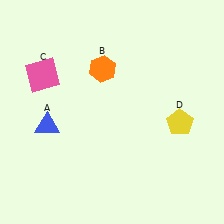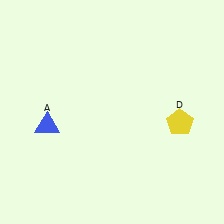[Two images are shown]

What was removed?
The pink square (C), the orange hexagon (B) were removed in Image 2.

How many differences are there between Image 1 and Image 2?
There are 2 differences between the two images.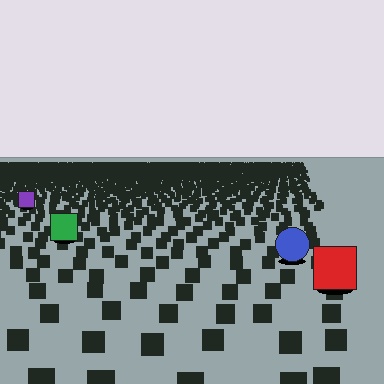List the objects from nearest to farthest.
From nearest to farthest: the red square, the blue circle, the green square, the purple square.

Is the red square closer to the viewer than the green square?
Yes. The red square is closer — you can tell from the texture gradient: the ground texture is coarser near it.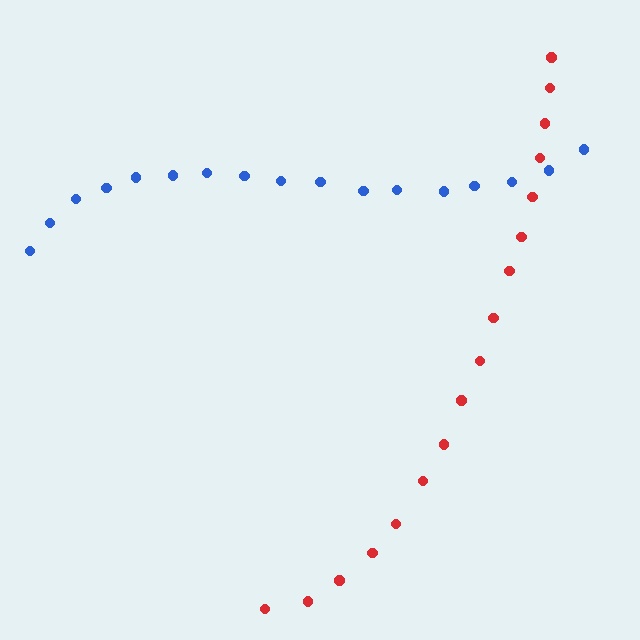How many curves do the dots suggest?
There are 2 distinct paths.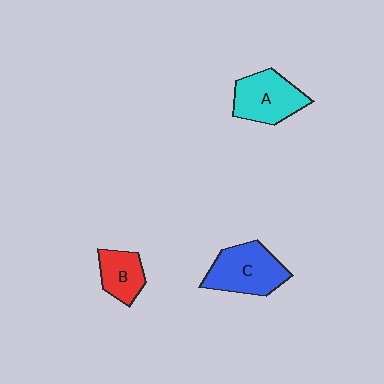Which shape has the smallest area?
Shape B (red).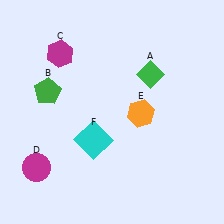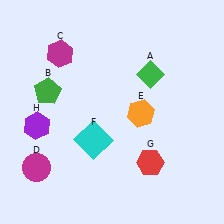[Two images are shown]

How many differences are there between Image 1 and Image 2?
There are 2 differences between the two images.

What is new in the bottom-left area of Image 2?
A purple hexagon (H) was added in the bottom-left area of Image 2.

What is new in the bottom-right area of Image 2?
A red hexagon (G) was added in the bottom-right area of Image 2.